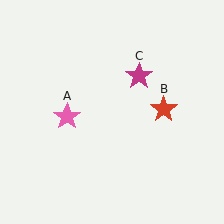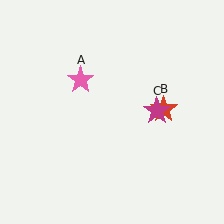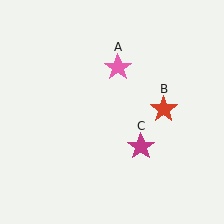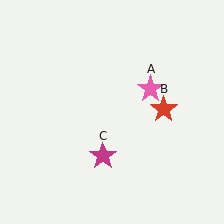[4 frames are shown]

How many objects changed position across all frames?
2 objects changed position: pink star (object A), magenta star (object C).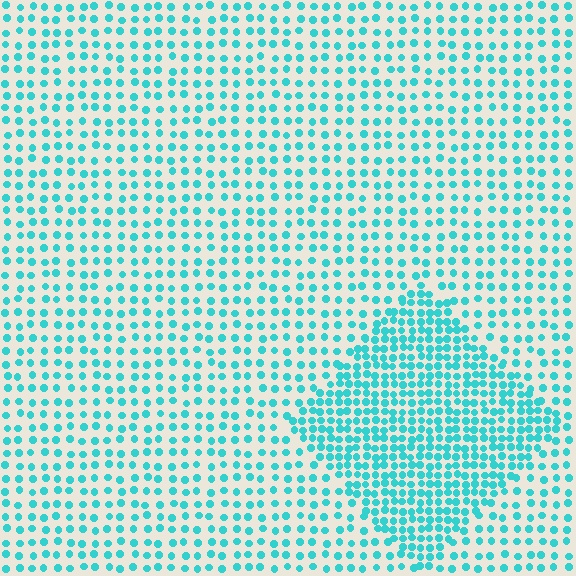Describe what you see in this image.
The image contains small cyan elements arranged at two different densities. A diamond-shaped region is visible where the elements are more densely packed than the surrounding area.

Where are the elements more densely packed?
The elements are more densely packed inside the diamond boundary.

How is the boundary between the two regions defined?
The boundary is defined by a change in element density (approximately 2.0x ratio). All elements are the same color, size, and shape.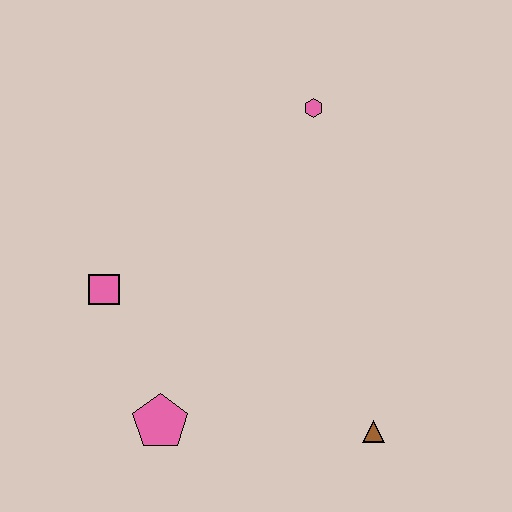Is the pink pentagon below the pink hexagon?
Yes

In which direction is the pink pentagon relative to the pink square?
The pink pentagon is below the pink square.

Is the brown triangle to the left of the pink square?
No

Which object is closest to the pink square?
The pink pentagon is closest to the pink square.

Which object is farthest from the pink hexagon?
The pink pentagon is farthest from the pink hexagon.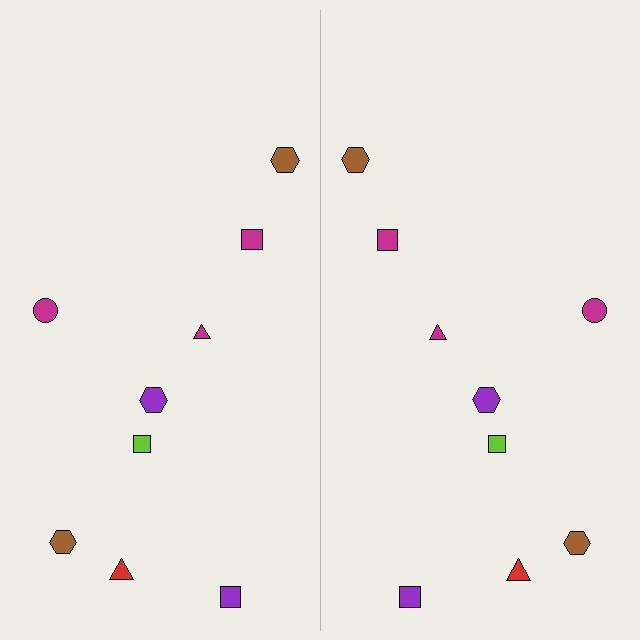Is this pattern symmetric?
Yes, this pattern has bilateral (reflection) symmetry.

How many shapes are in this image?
There are 18 shapes in this image.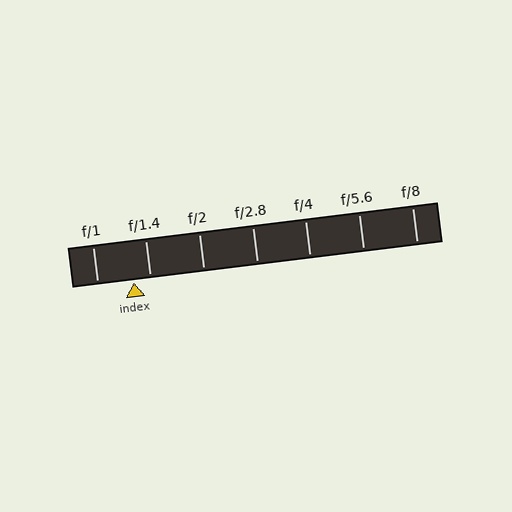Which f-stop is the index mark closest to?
The index mark is closest to f/1.4.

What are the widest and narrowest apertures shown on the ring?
The widest aperture shown is f/1 and the narrowest is f/8.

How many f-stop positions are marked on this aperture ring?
There are 7 f-stop positions marked.